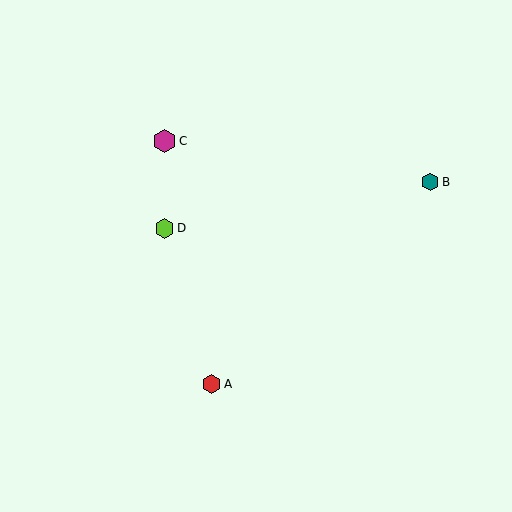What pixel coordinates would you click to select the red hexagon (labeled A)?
Click at (212, 384) to select the red hexagon A.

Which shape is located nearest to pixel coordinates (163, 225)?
The lime hexagon (labeled D) at (165, 229) is nearest to that location.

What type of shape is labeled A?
Shape A is a red hexagon.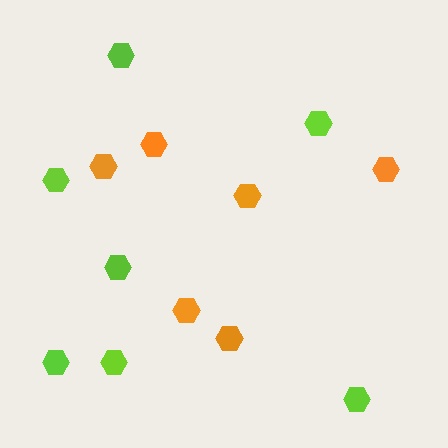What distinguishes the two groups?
There are 2 groups: one group of lime hexagons (7) and one group of orange hexagons (6).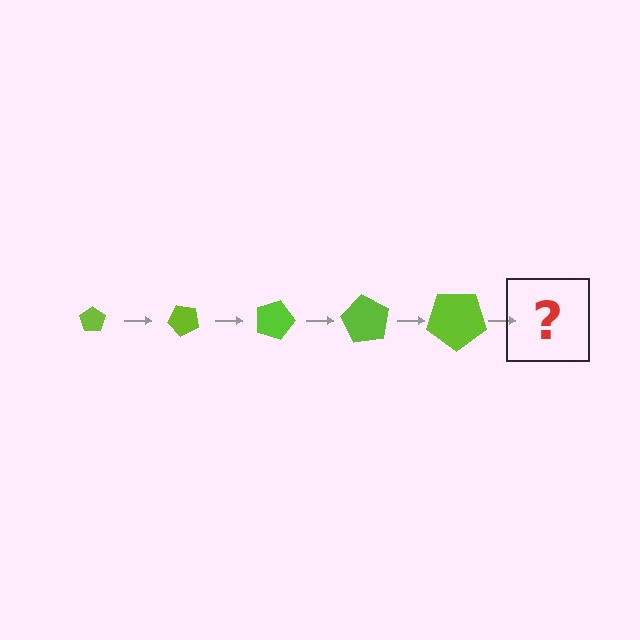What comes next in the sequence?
The next element should be a pentagon, larger than the previous one and rotated 225 degrees from the start.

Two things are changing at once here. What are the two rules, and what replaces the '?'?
The two rules are that the pentagon grows larger each step and it rotates 45 degrees each step. The '?' should be a pentagon, larger than the previous one and rotated 225 degrees from the start.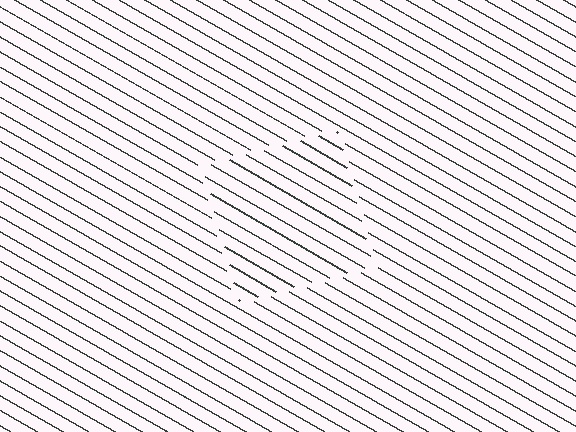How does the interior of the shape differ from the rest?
The interior of the shape contains the same grating, shifted by half a period — the contour is defined by the phase discontinuity where line-ends from the inner and outer gratings abut.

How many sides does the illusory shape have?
4 sides — the line-ends trace a square.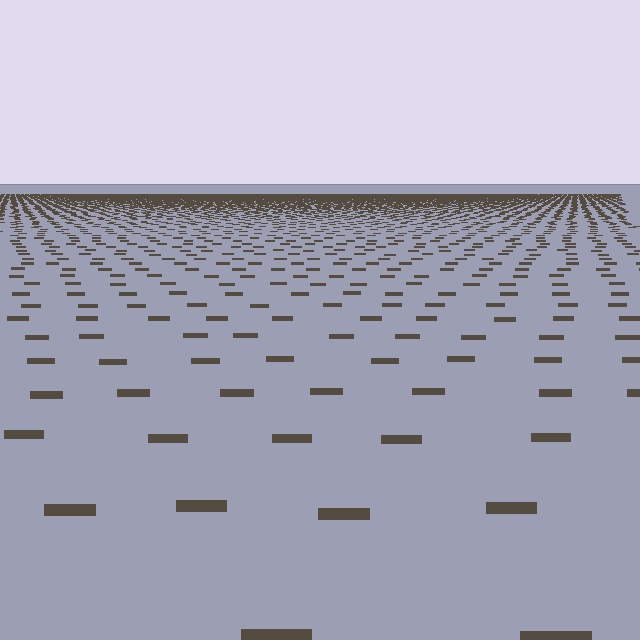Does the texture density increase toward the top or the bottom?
Density increases toward the top.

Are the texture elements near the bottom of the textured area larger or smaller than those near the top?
Larger. Near the bottom, elements are closer to the viewer and appear at a bigger on-screen size.